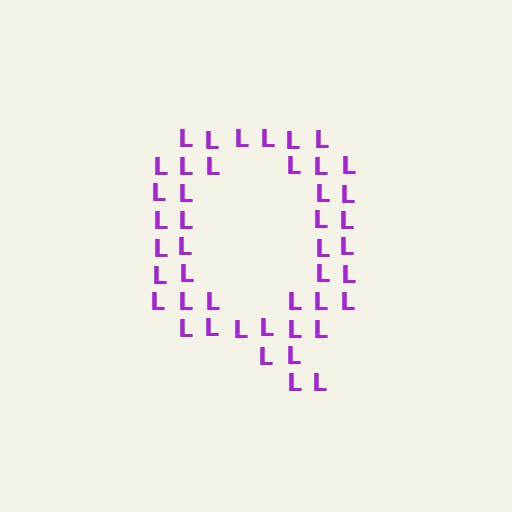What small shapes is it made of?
It is made of small letter L's.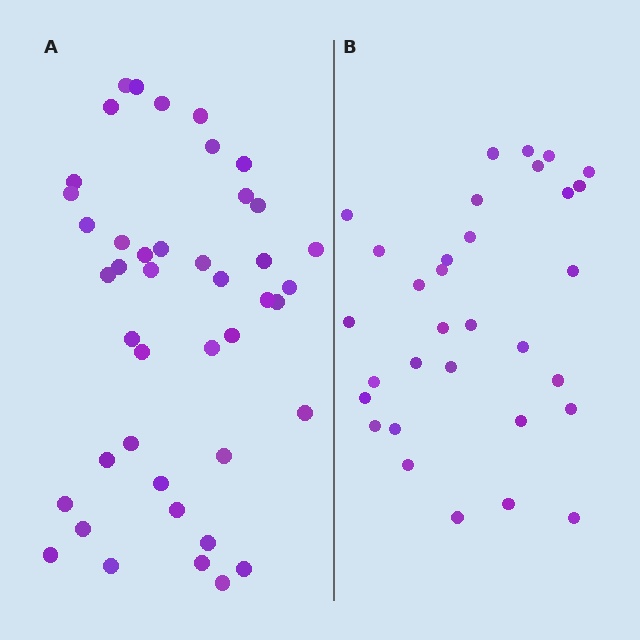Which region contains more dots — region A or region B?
Region A (the left region) has more dots.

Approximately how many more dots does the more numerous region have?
Region A has roughly 12 or so more dots than region B.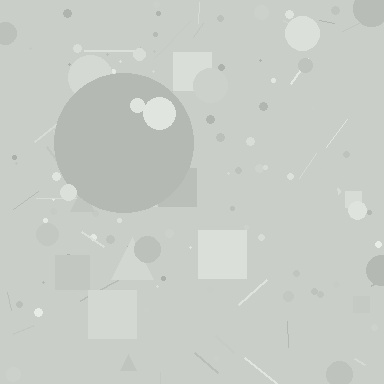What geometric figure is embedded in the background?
A circle is embedded in the background.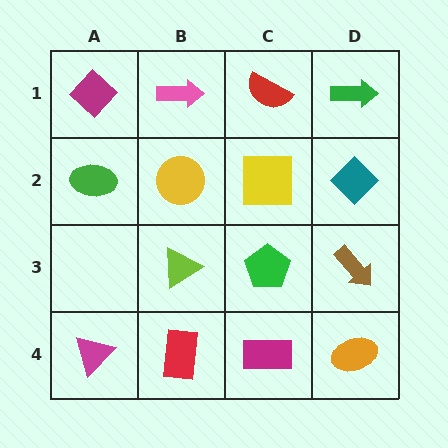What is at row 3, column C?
A green pentagon.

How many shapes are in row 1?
4 shapes.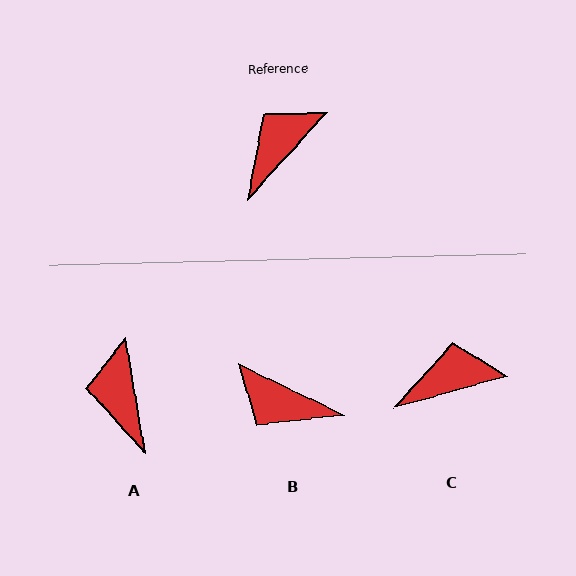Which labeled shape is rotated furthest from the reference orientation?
B, about 106 degrees away.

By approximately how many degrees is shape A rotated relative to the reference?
Approximately 52 degrees counter-clockwise.